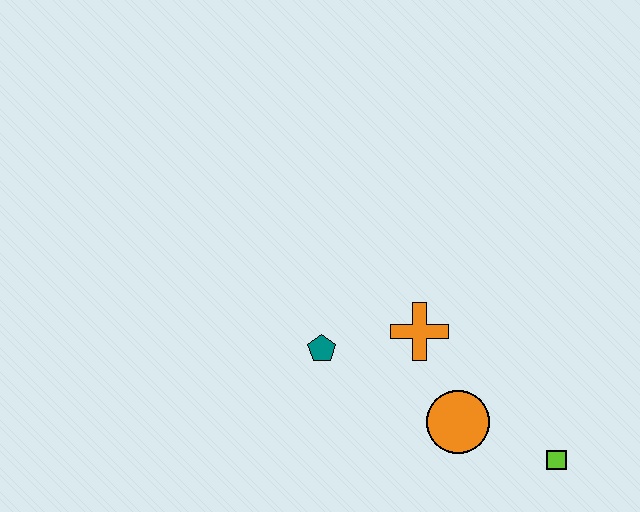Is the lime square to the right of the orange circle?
Yes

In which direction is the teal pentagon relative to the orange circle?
The teal pentagon is to the left of the orange circle.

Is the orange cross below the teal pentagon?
No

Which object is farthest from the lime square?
The teal pentagon is farthest from the lime square.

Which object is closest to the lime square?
The orange circle is closest to the lime square.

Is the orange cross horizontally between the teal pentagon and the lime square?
Yes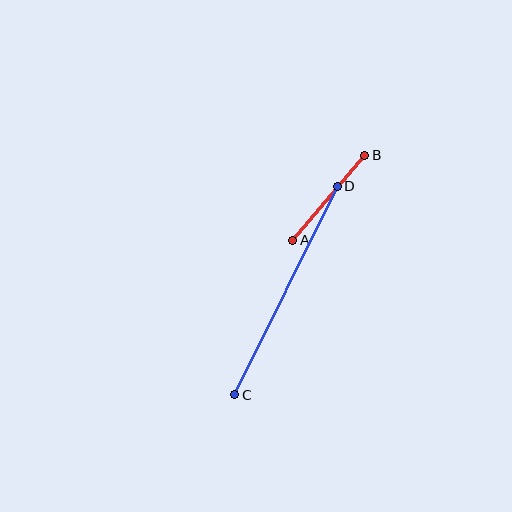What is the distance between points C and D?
The distance is approximately 232 pixels.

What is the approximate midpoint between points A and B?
The midpoint is at approximately (329, 198) pixels.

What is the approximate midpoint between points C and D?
The midpoint is at approximately (286, 290) pixels.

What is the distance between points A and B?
The distance is approximately 111 pixels.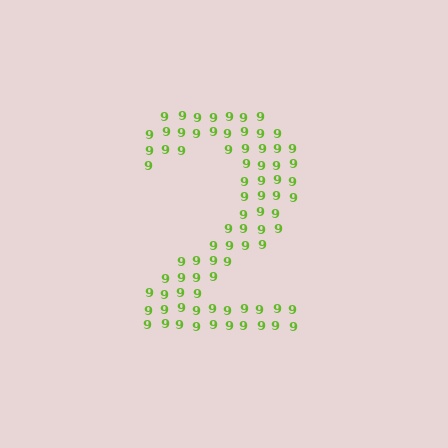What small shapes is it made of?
It is made of small digit 9's.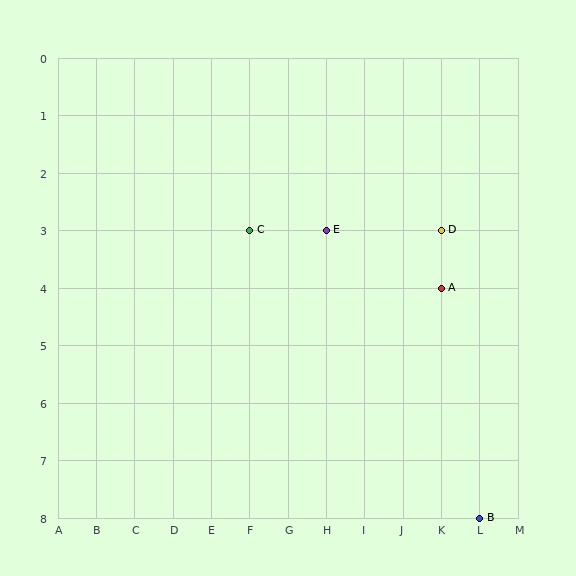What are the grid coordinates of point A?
Point A is at grid coordinates (K, 4).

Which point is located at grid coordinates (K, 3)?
Point D is at (K, 3).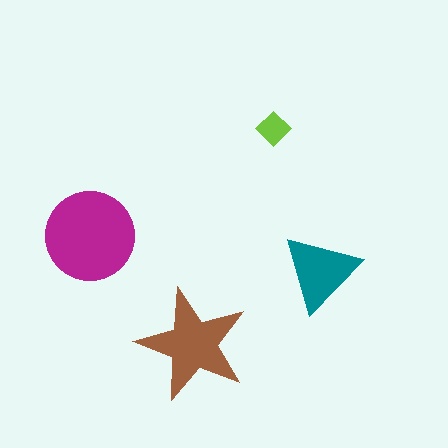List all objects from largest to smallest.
The magenta circle, the brown star, the teal triangle, the lime diamond.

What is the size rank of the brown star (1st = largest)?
2nd.